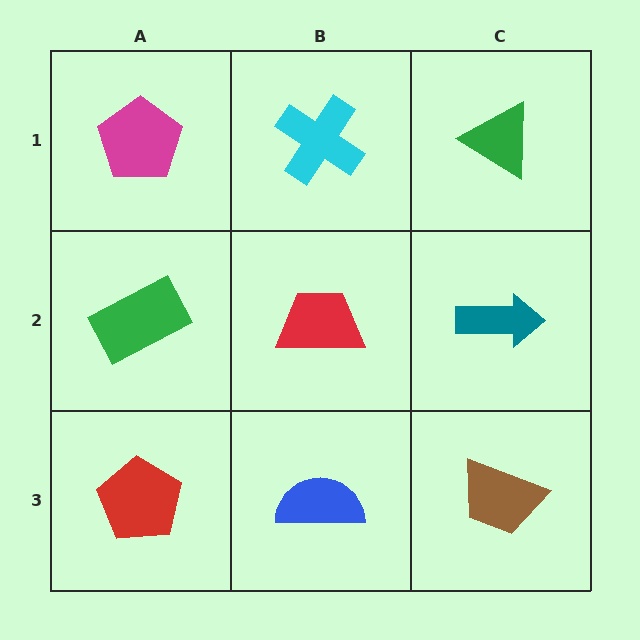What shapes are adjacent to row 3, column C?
A teal arrow (row 2, column C), a blue semicircle (row 3, column B).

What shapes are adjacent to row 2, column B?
A cyan cross (row 1, column B), a blue semicircle (row 3, column B), a green rectangle (row 2, column A), a teal arrow (row 2, column C).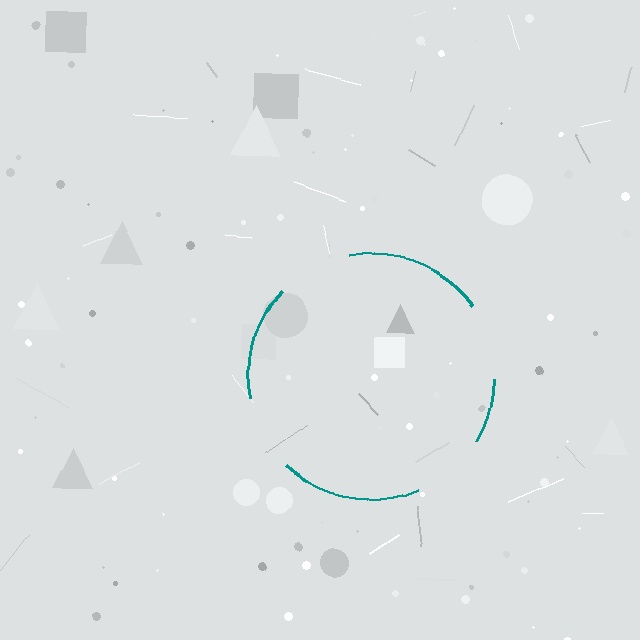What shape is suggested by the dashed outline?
The dashed outline suggests a circle.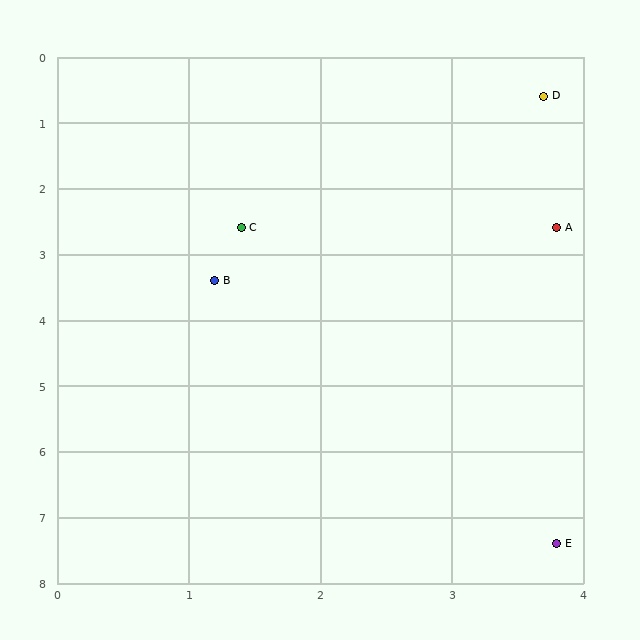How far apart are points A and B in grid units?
Points A and B are about 2.7 grid units apart.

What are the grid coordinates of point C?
Point C is at approximately (1.4, 2.6).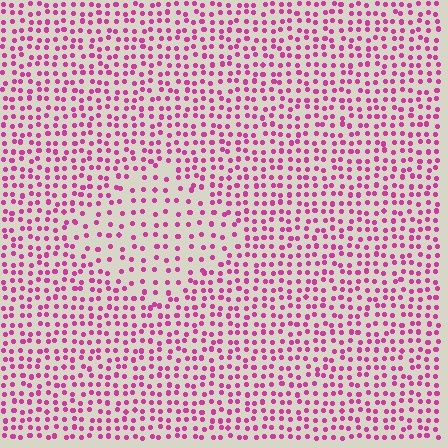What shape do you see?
I see a diamond.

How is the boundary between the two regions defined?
The boundary is defined by a change in element density (approximately 1.8x ratio). All elements are the same color, size, and shape.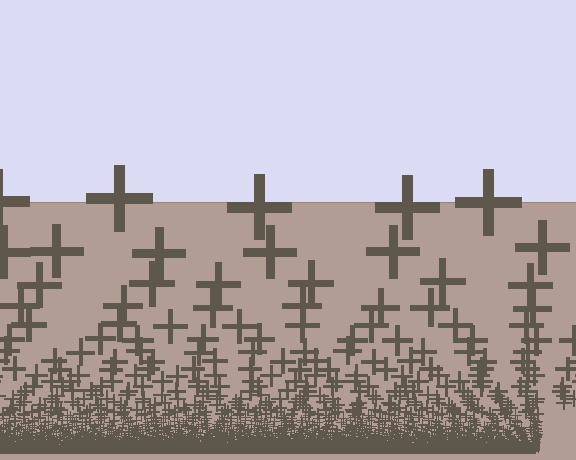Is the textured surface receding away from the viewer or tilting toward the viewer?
The surface appears to tilt toward the viewer. Texture elements get larger and sparser toward the top.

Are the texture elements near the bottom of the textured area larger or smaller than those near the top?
Smaller. The gradient is inverted — elements near the bottom are smaller and denser.